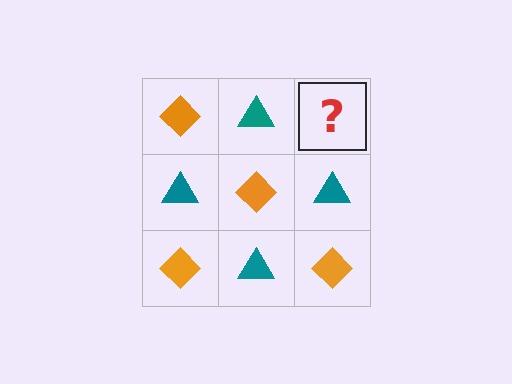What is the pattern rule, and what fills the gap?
The rule is that it alternates orange diamond and teal triangle in a checkerboard pattern. The gap should be filled with an orange diamond.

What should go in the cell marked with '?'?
The missing cell should contain an orange diamond.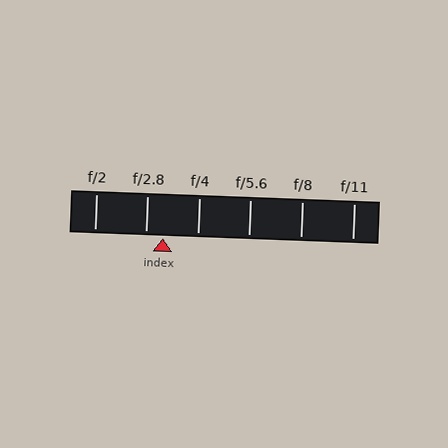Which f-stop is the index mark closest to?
The index mark is closest to f/2.8.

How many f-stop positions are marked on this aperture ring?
There are 6 f-stop positions marked.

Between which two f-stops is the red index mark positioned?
The index mark is between f/2.8 and f/4.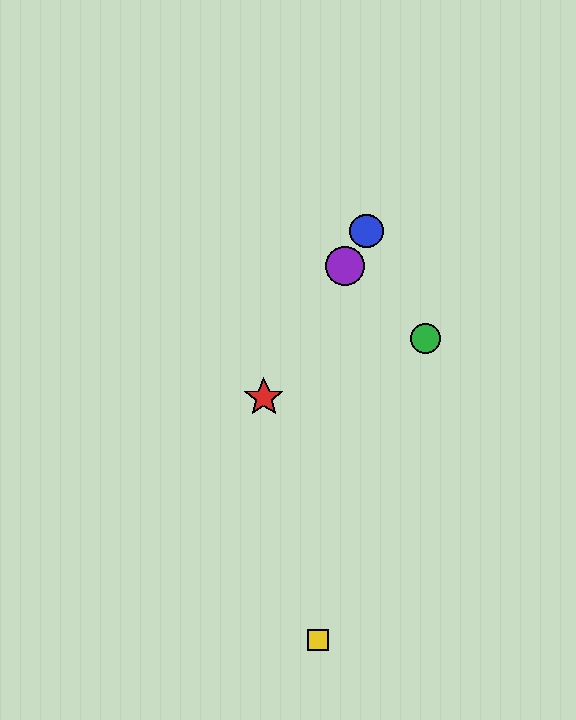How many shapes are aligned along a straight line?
3 shapes (the red star, the blue circle, the purple circle) are aligned along a straight line.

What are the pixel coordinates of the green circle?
The green circle is at (426, 338).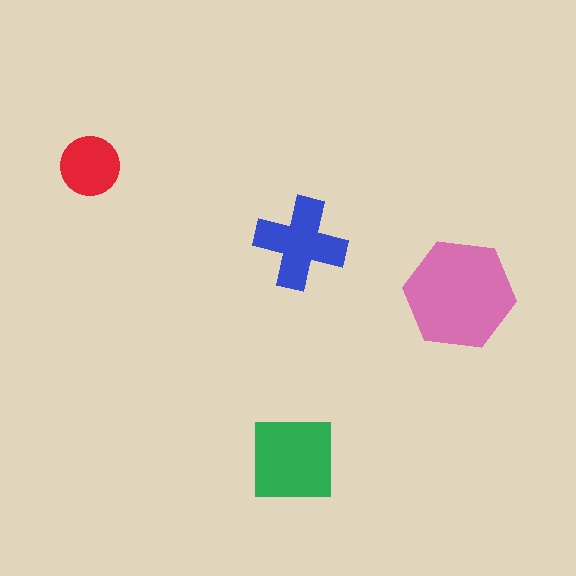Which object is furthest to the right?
The pink hexagon is rightmost.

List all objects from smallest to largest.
The red circle, the blue cross, the green square, the pink hexagon.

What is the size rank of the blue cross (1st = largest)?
3rd.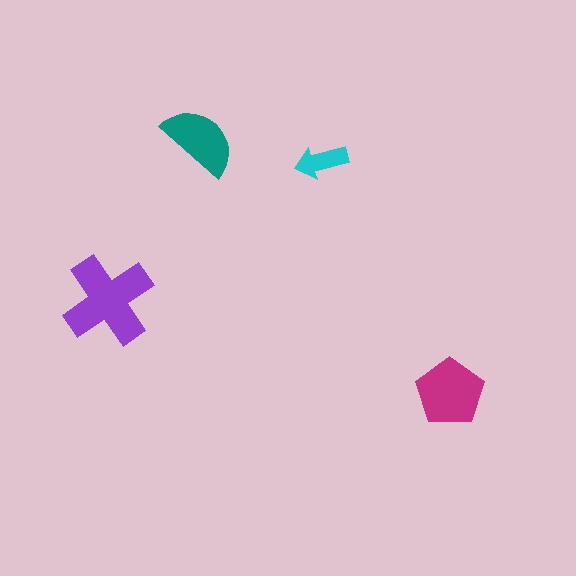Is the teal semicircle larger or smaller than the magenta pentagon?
Smaller.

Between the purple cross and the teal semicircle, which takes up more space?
The purple cross.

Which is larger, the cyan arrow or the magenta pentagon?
The magenta pentagon.